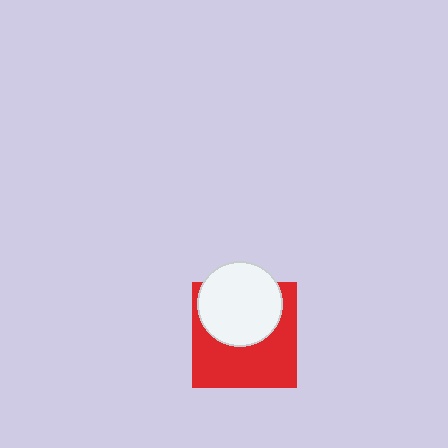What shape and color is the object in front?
The object in front is a white circle.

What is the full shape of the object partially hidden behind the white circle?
The partially hidden object is a red square.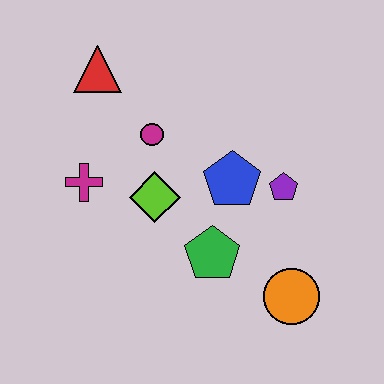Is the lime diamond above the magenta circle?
No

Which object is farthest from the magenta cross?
The orange circle is farthest from the magenta cross.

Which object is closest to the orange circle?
The green pentagon is closest to the orange circle.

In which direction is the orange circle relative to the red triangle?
The orange circle is below the red triangle.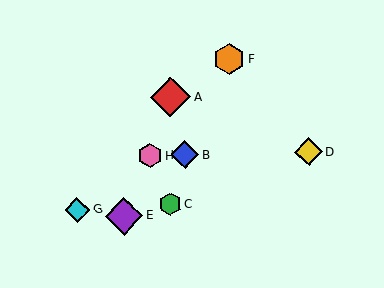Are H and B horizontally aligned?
Yes, both are at y≈156.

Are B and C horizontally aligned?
No, B is at y≈155 and C is at y≈204.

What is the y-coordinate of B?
Object B is at y≈155.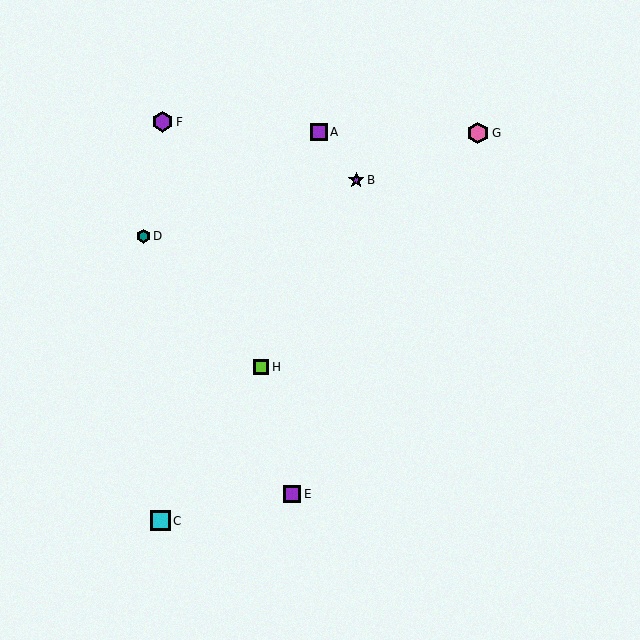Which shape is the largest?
The pink hexagon (labeled G) is the largest.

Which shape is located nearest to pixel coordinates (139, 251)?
The teal hexagon (labeled D) at (143, 236) is nearest to that location.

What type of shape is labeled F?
Shape F is a purple hexagon.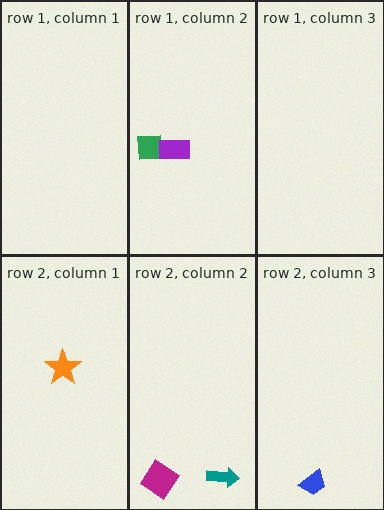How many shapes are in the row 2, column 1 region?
1.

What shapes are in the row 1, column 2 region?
The green square, the purple rectangle.